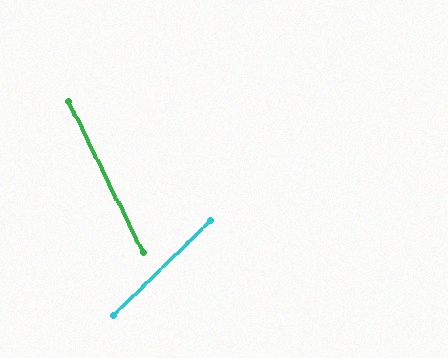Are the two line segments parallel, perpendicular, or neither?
Neither parallel nor perpendicular — they differ by about 72°.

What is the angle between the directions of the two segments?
Approximately 72 degrees.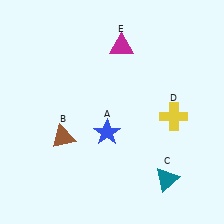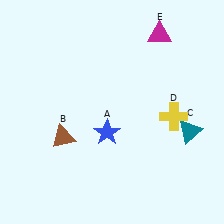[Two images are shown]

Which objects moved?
The objects that moved are: the teal triangle (C), the magenta triangle (E).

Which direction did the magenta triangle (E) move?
The magenta triangle (E) moved right.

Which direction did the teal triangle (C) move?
The teal triangle (C) moved up.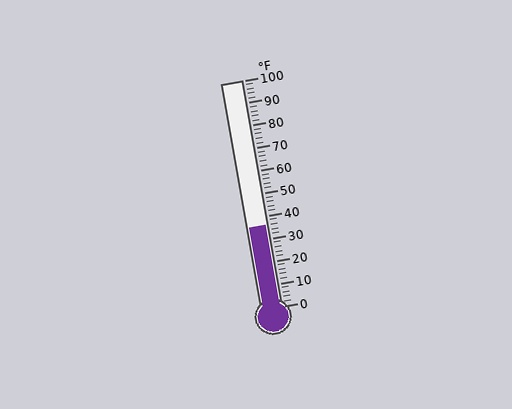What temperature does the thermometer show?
The thermometer shows approximately 36°F.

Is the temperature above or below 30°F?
The temperature is above 30°F.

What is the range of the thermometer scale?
The thermometer scale ranges from 0°F to 100°F.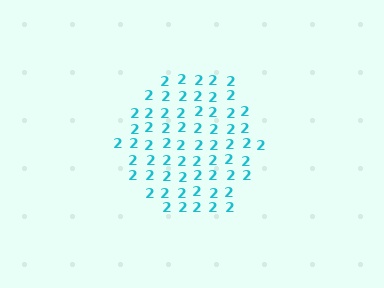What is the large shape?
The large shape is a hexagon.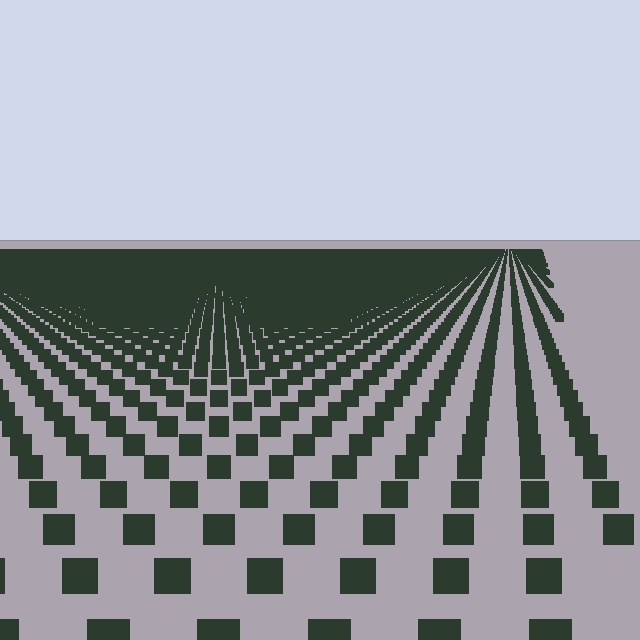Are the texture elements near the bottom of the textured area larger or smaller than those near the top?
Larger. Near the bottom, elements are closer to the viewer and appear at a bigger on-screen size.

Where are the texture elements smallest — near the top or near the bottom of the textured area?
Near the top.